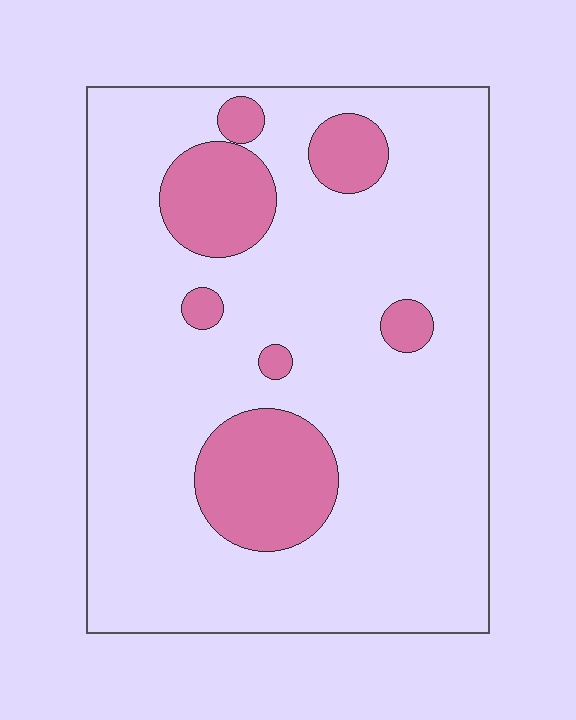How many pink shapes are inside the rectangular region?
7.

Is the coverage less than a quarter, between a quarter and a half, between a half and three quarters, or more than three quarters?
Less than a quarter.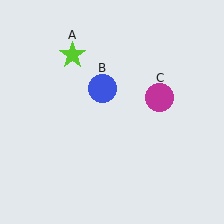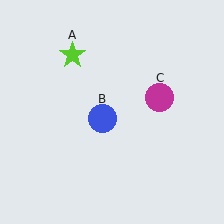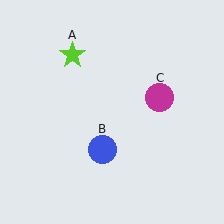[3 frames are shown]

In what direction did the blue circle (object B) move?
The blue circle (object B) moved down.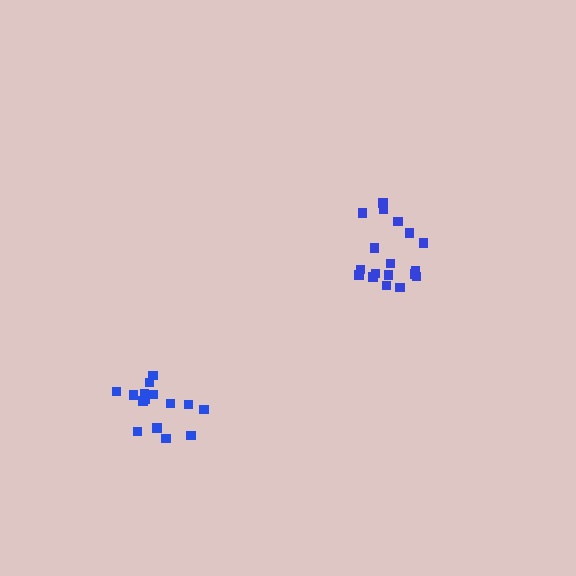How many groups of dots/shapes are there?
There are 2 groups.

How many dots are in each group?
Group 1: 15 dots, Group 2: 18 dots (33 total).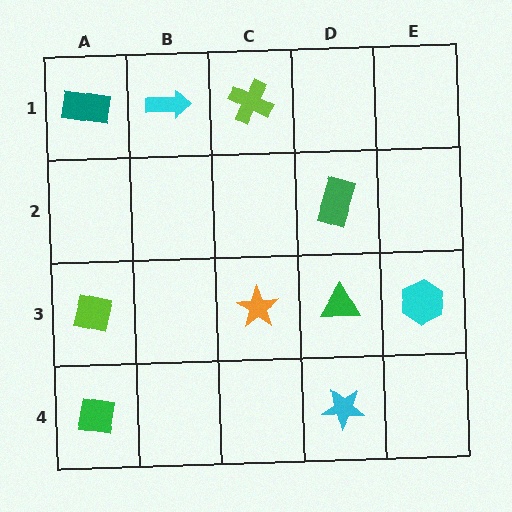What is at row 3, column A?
A lime square.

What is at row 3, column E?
A cyan hexagon.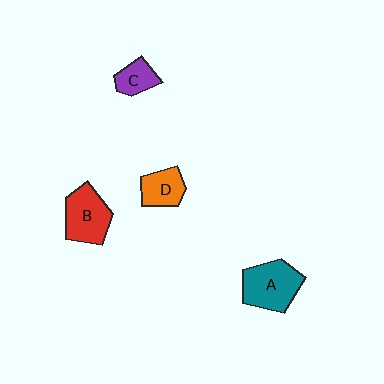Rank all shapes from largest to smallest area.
From largest to smallest: A (teal), B (red), D (orange), C (purple).